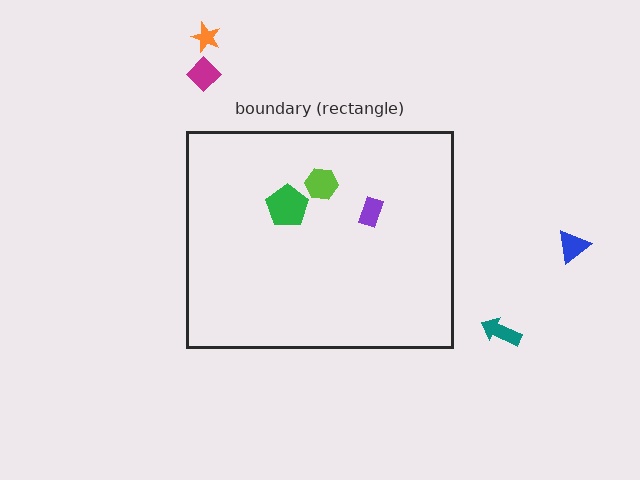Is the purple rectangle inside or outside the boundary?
Inside.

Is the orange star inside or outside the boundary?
Outside.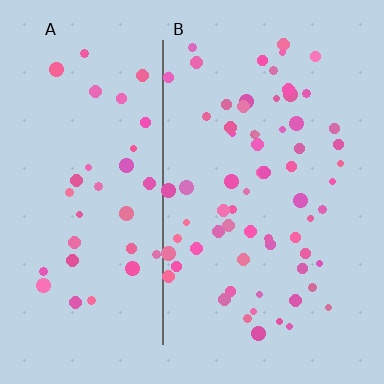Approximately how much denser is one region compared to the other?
Approximately 1.9× — region B over region A.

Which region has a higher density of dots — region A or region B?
B (the right).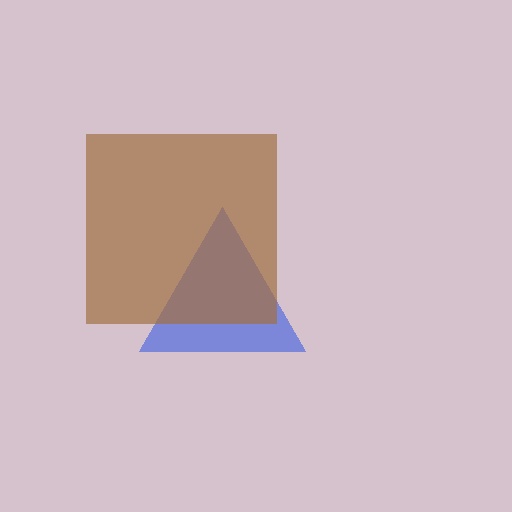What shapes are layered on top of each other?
The layered shapes are: a blue triangle, a brown square.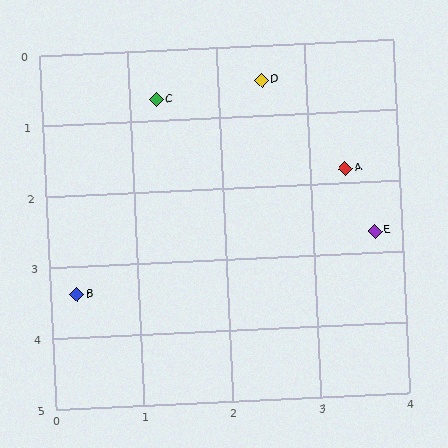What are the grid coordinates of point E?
Point E is at approximately (3.7, 2.7).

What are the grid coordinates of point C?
Point C is at approximately (1.3, 0.7).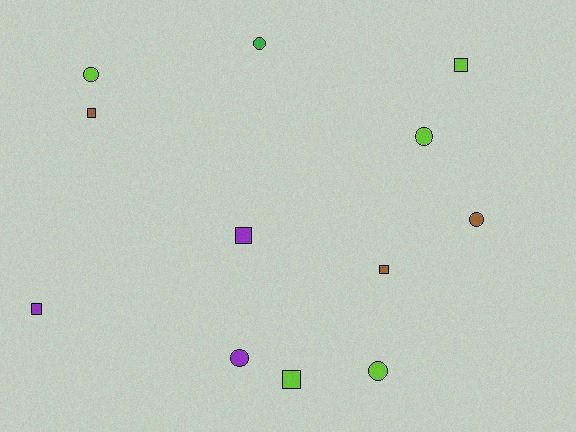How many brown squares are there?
There are 2 brown squares.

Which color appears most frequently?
Lime, with 5 objects.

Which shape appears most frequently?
Square, with 6 objects.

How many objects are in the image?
There are 12 objects.